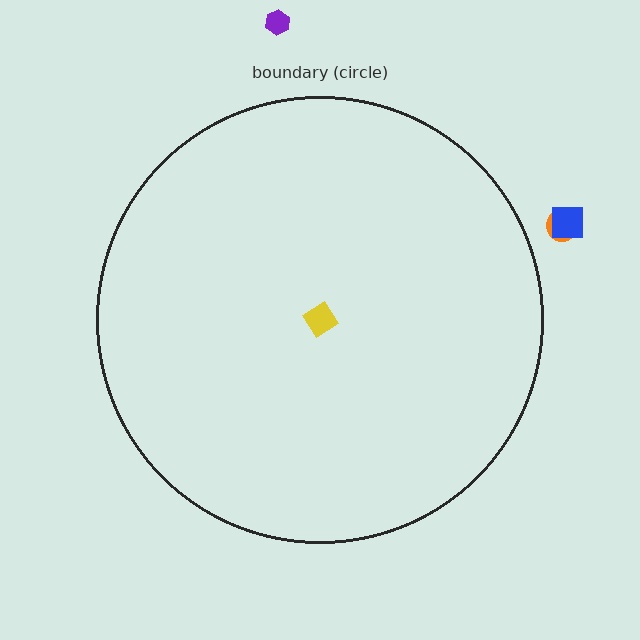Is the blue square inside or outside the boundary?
Outside.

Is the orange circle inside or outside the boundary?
Outside.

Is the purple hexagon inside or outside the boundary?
Outside.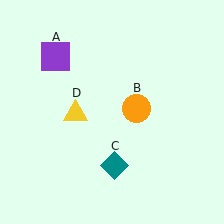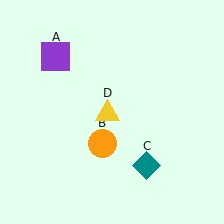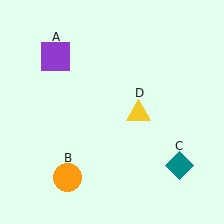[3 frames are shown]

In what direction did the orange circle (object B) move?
The orange circle (object B) moved down and to the left.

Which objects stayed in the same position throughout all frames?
Purple square (object A) remained stationary.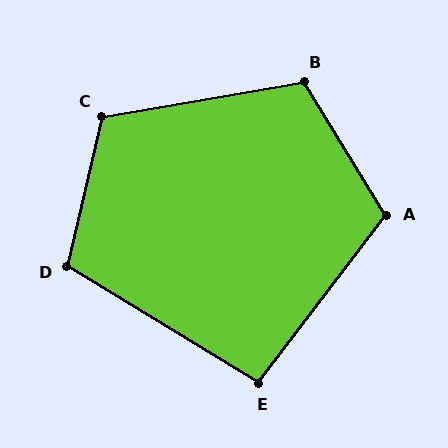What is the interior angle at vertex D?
Approximately 108 degrees (obtuse).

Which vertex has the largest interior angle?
C, at approximately 113 degrees.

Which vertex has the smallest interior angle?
E, at approximately 96 degrees.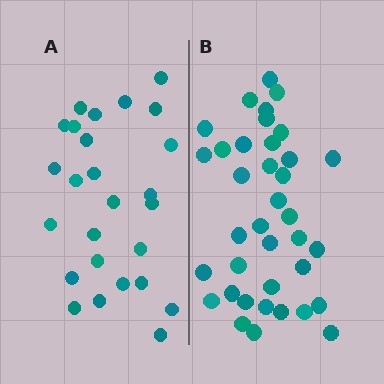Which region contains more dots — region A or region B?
Region B (the right region) has more dots.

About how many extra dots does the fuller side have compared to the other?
Region B has roughly 12 or so more dots than region A.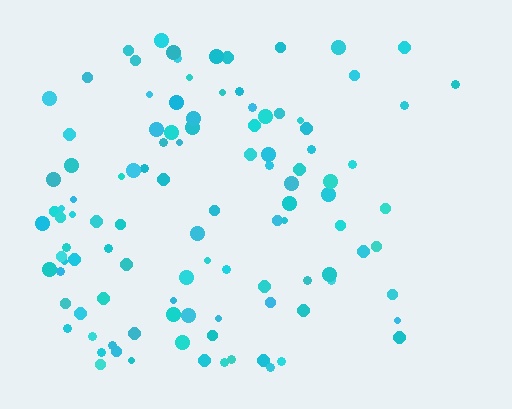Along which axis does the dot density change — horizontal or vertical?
Horizontal.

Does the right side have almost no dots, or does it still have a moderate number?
Still a moderate number, just noticeably fewer than the left.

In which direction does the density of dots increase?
From right to left, with the left side densest.